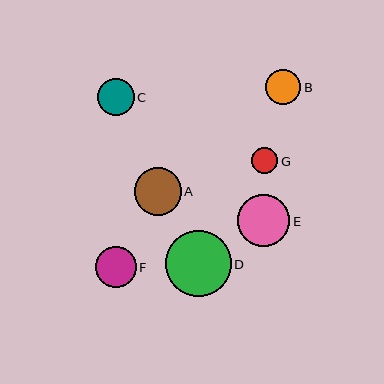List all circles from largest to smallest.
From largest to smallest: D, E, A, F, C, B, G.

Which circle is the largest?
Circle D is the largest with a size of approximately 66 pixels.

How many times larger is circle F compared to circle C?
Circle F is approximately 1.1 times the size of circle C.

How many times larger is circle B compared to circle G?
Circle B is approximately 1.4 times the size of circle G.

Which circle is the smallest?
Circle G is the smallest with a size of approximately 26 pixels.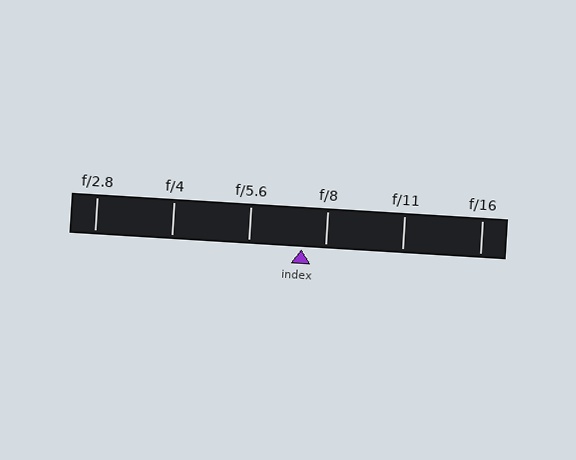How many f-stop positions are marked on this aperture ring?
There are 6 f-stop positions marked.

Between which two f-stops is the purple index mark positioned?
The index mark is between f/5.6 and f/8.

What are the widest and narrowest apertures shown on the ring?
The widest aperture shown is f/2.8 and the narrowest is f/16.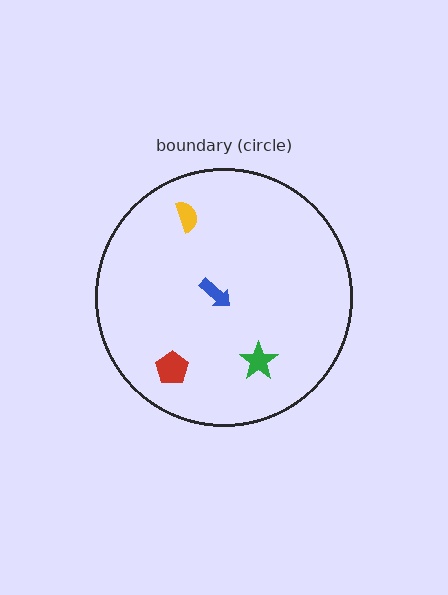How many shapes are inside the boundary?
4 inside, 0 outside.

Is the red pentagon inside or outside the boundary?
Inside.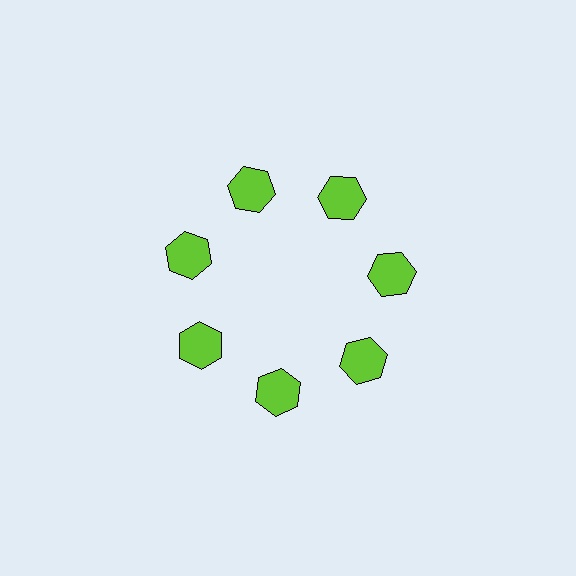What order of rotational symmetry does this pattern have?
This pattern has 7-fold rotational symmetry.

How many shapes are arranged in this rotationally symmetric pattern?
There are 7 shapes, arranged in 7 groups of 1.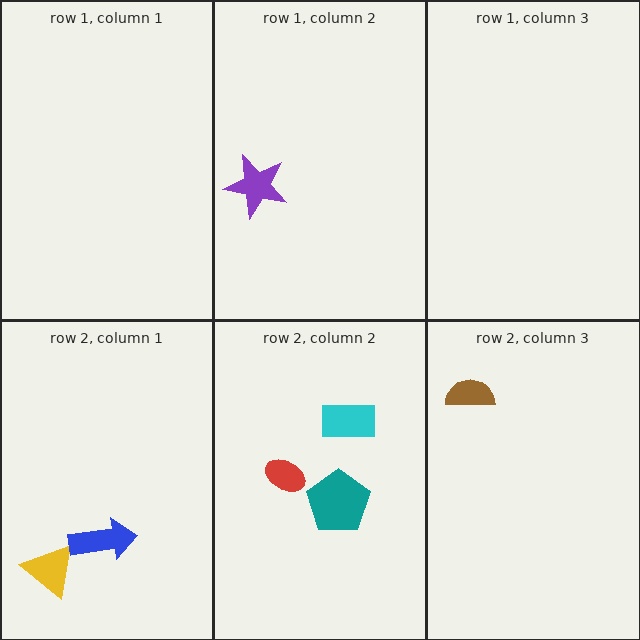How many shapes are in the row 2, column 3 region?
1.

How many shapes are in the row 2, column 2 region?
3.